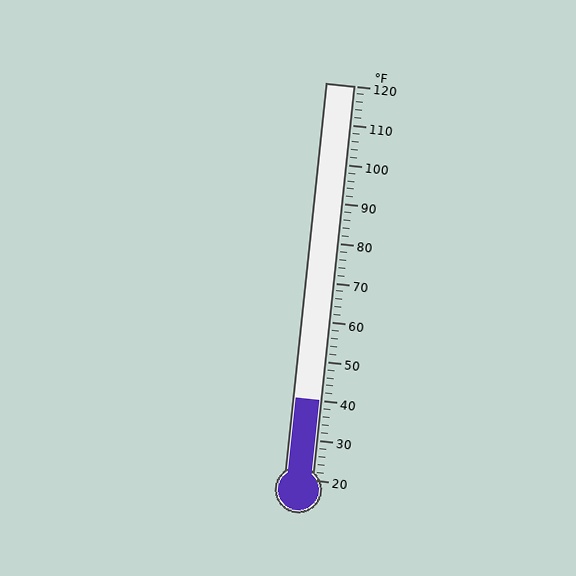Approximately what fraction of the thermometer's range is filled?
The thermometer is filled to approximately 20% of its range.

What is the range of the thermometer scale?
The thermometer scale ranges from 20°F to 120°F.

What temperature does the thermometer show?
The thermometer shows approximately 40°F.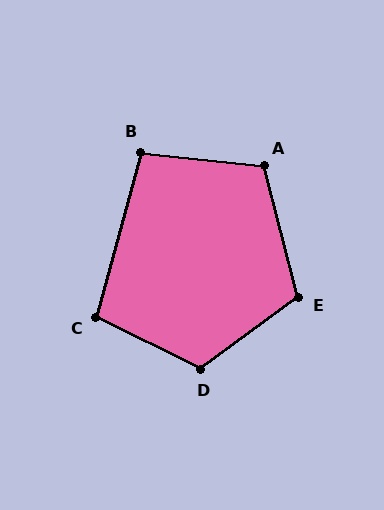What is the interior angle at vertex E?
Approximately 112 degrees (obtuse).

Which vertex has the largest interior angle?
D, at approximately 117 degrees.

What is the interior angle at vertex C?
Approximately 101 degrees (obtuse).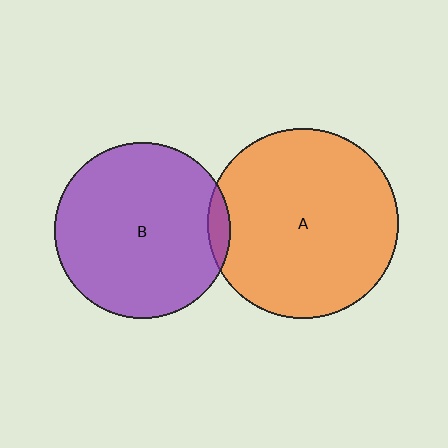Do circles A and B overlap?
Yes.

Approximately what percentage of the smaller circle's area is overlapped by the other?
Approximately 5%.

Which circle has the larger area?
Circle A (orange).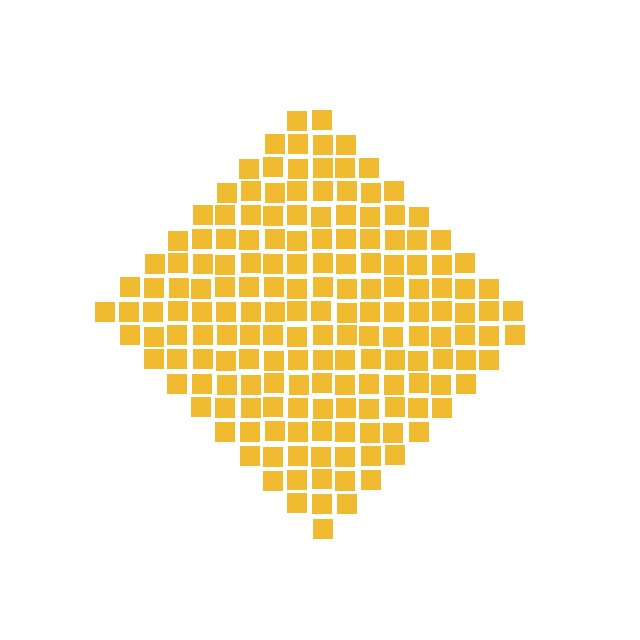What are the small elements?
The small elements are squares.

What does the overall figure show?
The overall figure shows a diamond.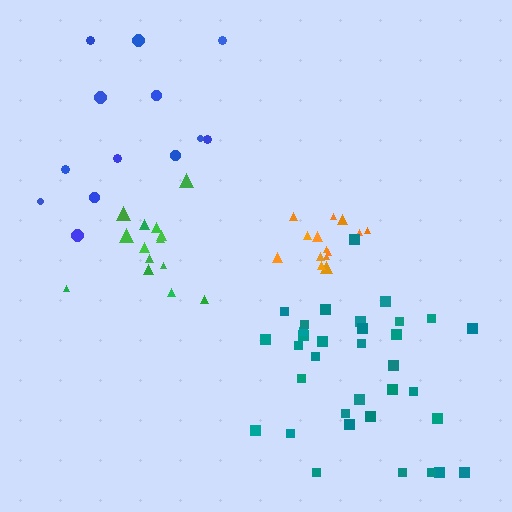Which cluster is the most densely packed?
Orange.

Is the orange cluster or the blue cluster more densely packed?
Orange.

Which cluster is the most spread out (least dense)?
Blue.